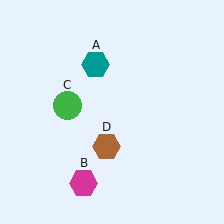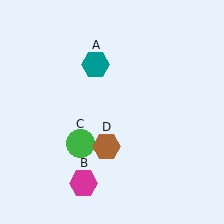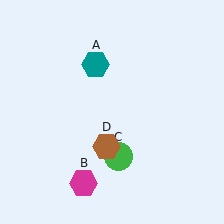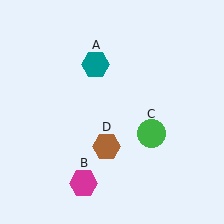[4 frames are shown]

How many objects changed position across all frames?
1 object changed position: green circle (object C).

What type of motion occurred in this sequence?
The green circle (object C) rotated counterclockwise around the center of the scene.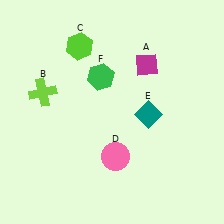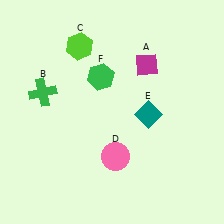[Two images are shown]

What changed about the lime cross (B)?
In Image 1, B is lime. In Image 2, it changed to green.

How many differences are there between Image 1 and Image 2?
There is 1 difference between the two images.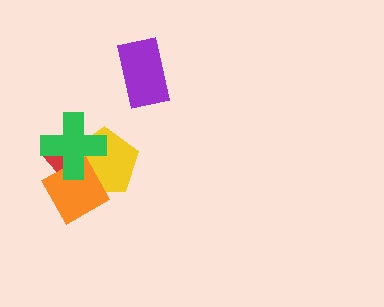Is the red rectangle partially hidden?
Yes, it is partially covered by another shape.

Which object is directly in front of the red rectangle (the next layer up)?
The yellow pentagon is directly in front of the red rectangle.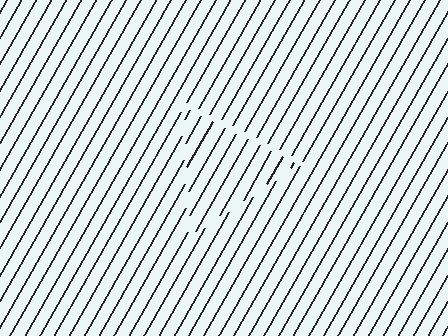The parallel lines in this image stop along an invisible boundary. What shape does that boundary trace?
An illusory triangle. The interior of the shape contains the same grating, shifted by half a period — the contour is defined by the phase discontinuity where line-ends from the inner and outer gratings abut.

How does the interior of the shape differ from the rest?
The interior of the shape contains the same grating, shifted by half a period — the contour is defined by the phase discontinuity where line-ends from the inner and outer gratings abut.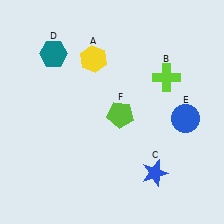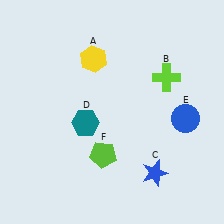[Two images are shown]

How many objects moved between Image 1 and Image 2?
2 objects moved between the two images.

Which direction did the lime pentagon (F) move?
The lime pentagon (F) moved down.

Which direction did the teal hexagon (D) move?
The teal hexagon (D) moved down.